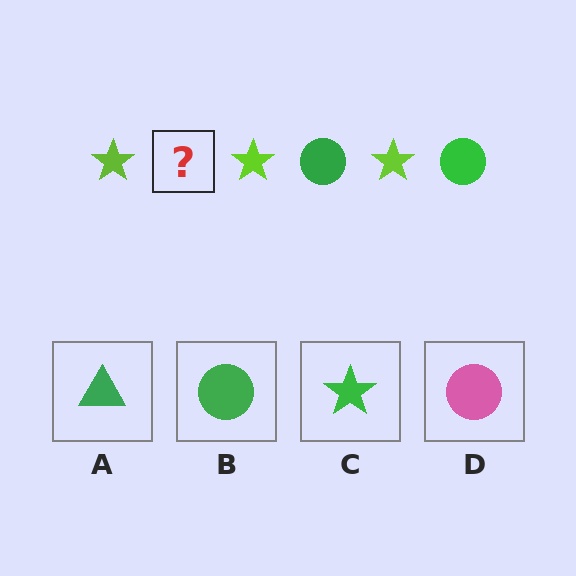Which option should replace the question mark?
Option B.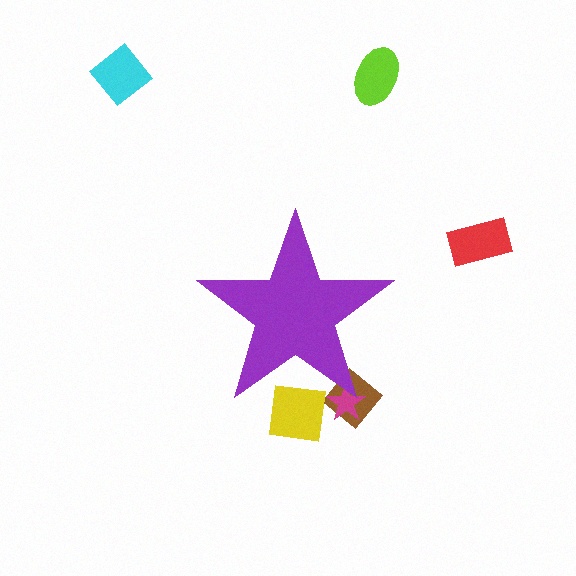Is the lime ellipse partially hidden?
No, the lime ellipse is fully visible.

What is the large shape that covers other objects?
A purple star.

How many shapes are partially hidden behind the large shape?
3 shapes are partially hidden.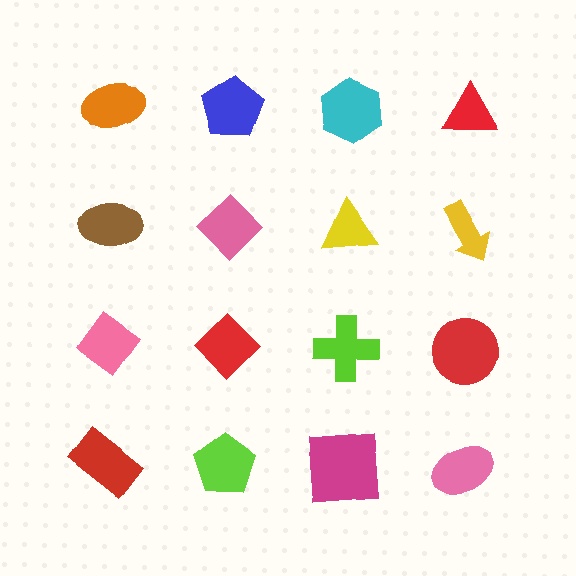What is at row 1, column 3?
A cyan hexagon.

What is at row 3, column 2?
A red diamond.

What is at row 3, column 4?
A red circle.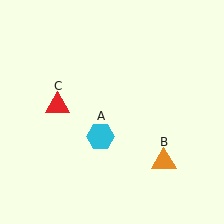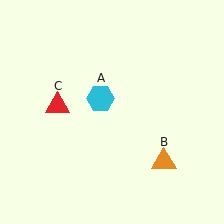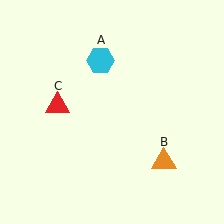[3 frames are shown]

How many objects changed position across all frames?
1 object changed position: cyan hexagon (object A).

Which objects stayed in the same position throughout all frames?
Orange triangle (object B) and red triangle (object C) remained stationary.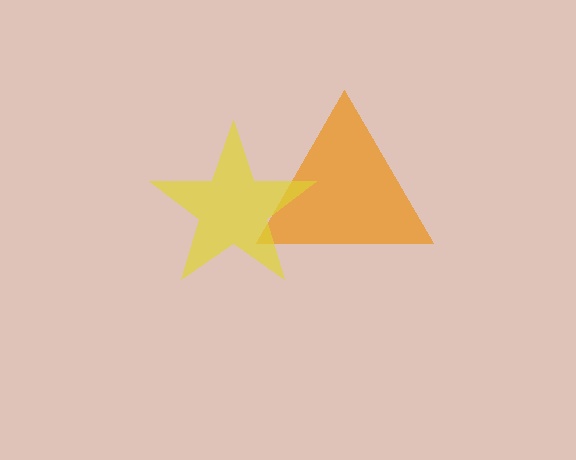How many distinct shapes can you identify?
There are 2 distinct shapes: an orange triangle, a yellow star.